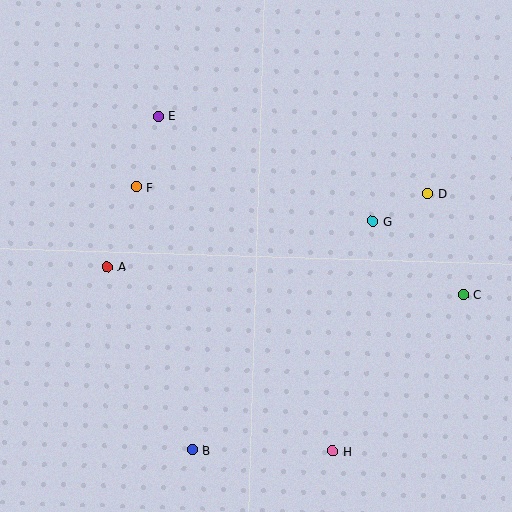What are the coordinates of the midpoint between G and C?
The midpoint between G and C is at (418, 258).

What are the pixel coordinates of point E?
Point E is at (159, 116).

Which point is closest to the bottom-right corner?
Point H is closest to the bottom-right corner.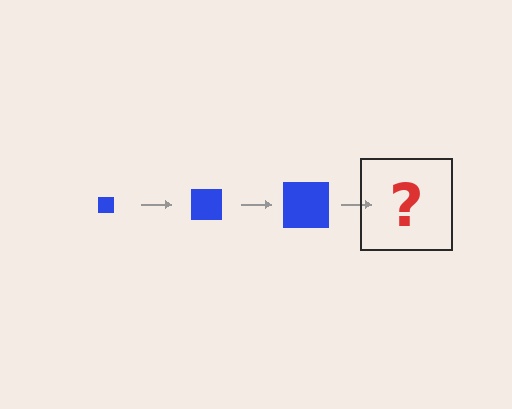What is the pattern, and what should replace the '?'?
The pattern is that the square gets progressively larger each step. The '?' should be a blue square, larger than the previous one.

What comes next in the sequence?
The next element should be a blue square, larger than the previous one.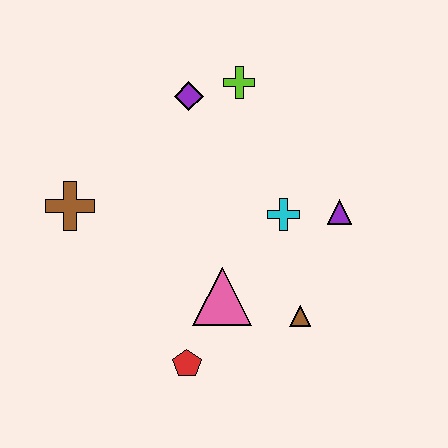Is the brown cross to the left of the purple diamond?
Yes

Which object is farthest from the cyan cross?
The brown cross is farthest from the cyan cross.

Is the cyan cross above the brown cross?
No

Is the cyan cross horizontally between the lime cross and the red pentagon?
No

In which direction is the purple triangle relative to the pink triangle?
The purple triangle is to the right of the pink triangle.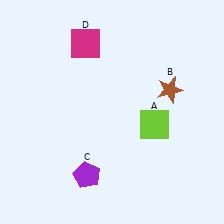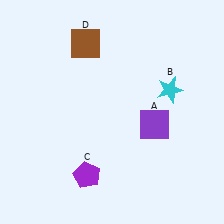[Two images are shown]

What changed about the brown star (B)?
In Image 1, B is brown. In Image 2, it changed to cyan.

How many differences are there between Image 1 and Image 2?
There are 3 differences between the two images.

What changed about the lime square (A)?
In Image 1, A is lime. In Image 2, it changed to purple.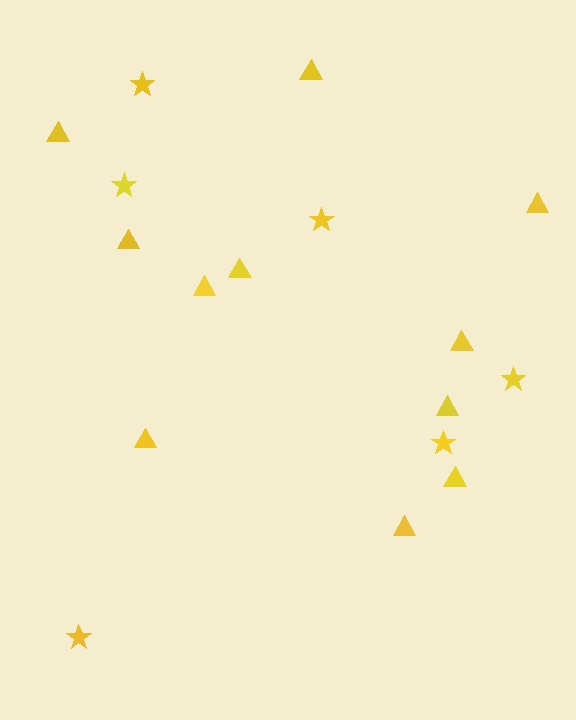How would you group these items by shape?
There are 2 groups: one group of triangles (11) and one group of stars (6).